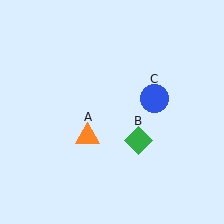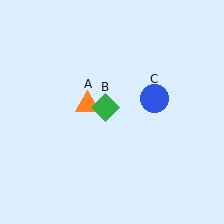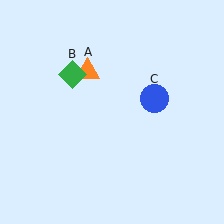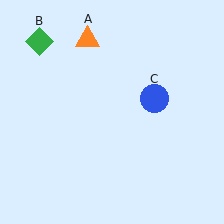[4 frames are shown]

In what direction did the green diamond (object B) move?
The green diamond (object B) moved up and to the left.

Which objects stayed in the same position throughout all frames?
Blue circle (object C) remained stationary.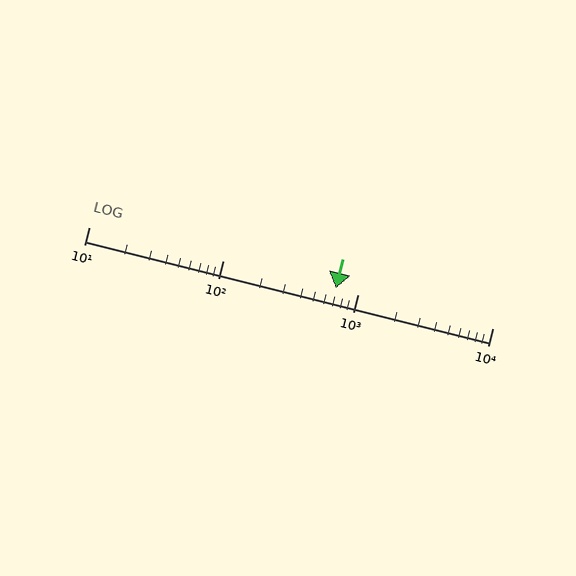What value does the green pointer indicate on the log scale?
The pointer indicates approximately 690.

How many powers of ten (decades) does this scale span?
The scale spans 3 decades, from 10 to 10000.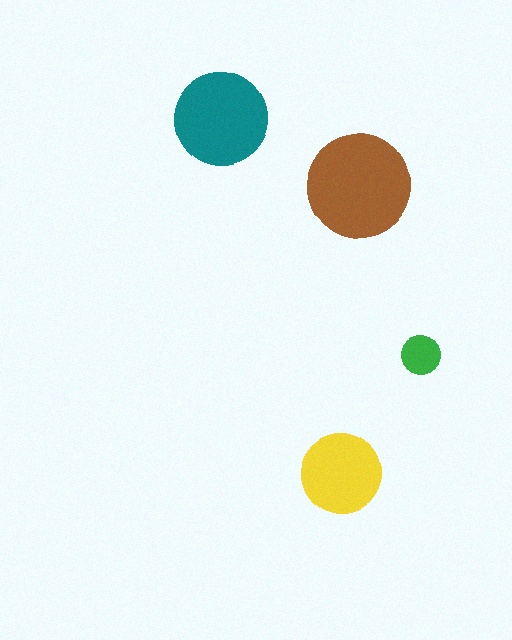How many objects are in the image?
There are 4 objects in the image.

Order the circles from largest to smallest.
the brown one, the teal one, the yellow one, the green one.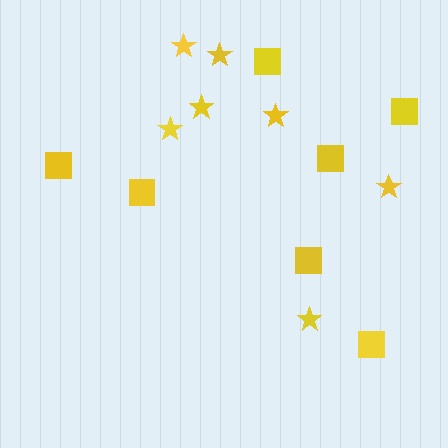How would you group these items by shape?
There are 2 groups: one group of squares (7) and one group of stars (7).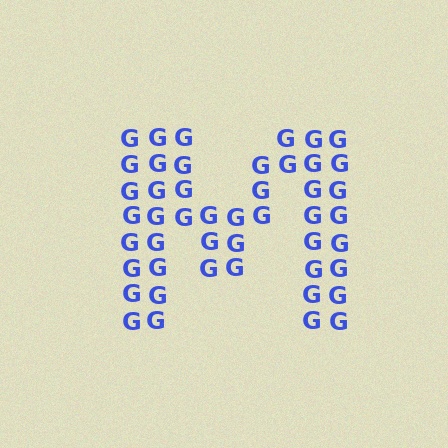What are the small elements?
The small elements are letter G's.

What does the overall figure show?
The overall figure shows the letter M.